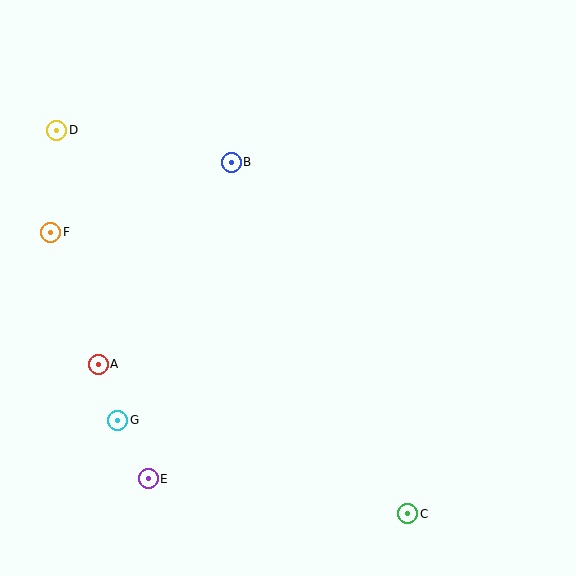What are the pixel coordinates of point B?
Point B is at (231, 162).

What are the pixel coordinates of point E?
Point E is at (148, 478).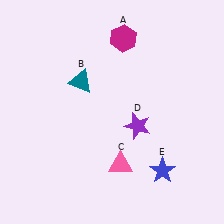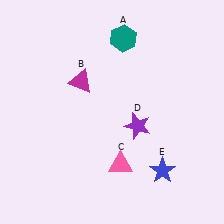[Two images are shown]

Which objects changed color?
A changed from magenta to teal. B changed from teal to magenta.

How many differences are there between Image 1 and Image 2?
There are 2 differences between the two images.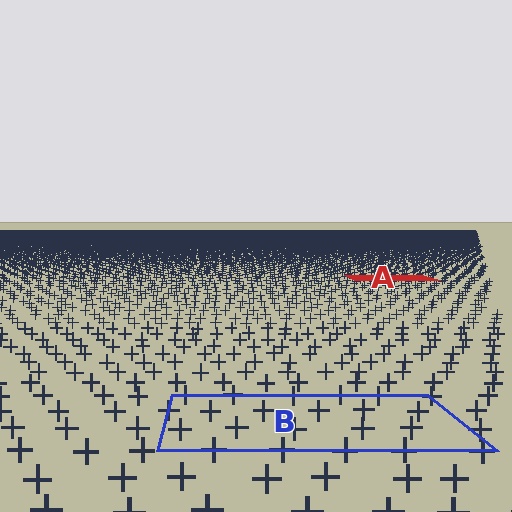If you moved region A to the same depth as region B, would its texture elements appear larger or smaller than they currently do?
They would appear larger. At a closer depth, the same texture elements are projected at a bigger on-screen size.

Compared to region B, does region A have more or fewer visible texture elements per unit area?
Region A has more texture elements per unit area — they are packed more densely because it is farther away.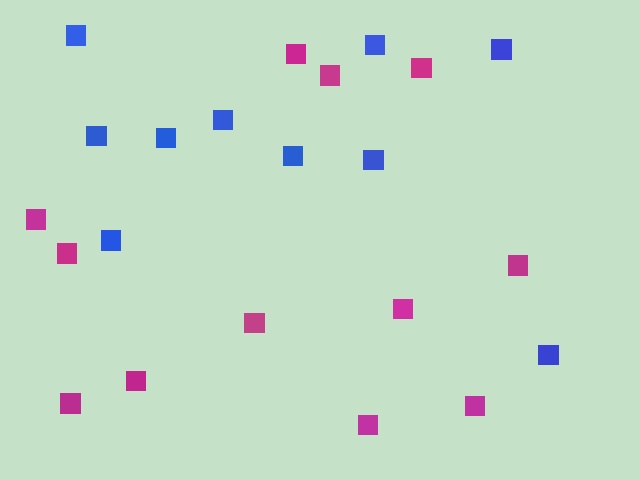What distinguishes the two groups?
There are 2 groups: one group of blue squares (10) and one group of magenta squares (12).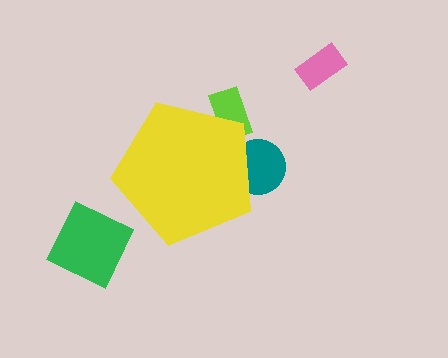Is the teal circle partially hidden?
Yes, the teal circle is partially hidden behind the yellow pentagon.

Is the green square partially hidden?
No, the green square is fully visible.